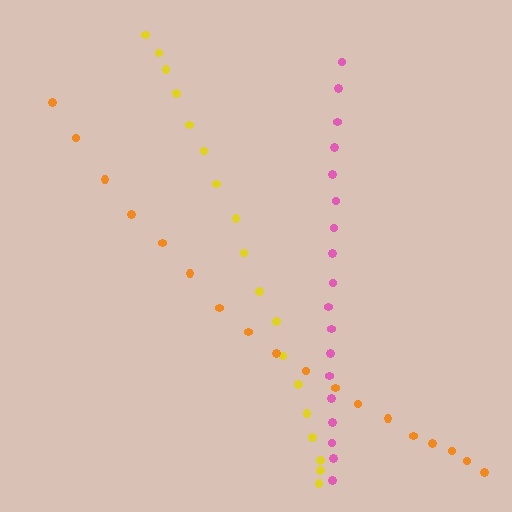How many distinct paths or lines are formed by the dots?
There are 3 distinct paths.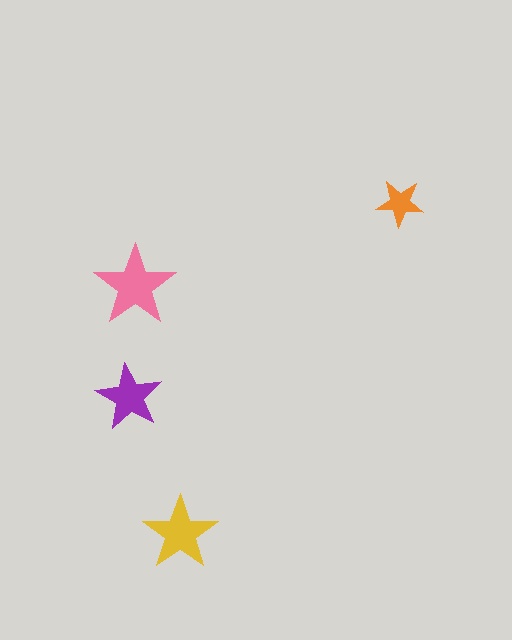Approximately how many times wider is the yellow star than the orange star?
About 1.5 times wider.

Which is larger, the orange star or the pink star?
The pink one.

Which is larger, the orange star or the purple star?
The purple one.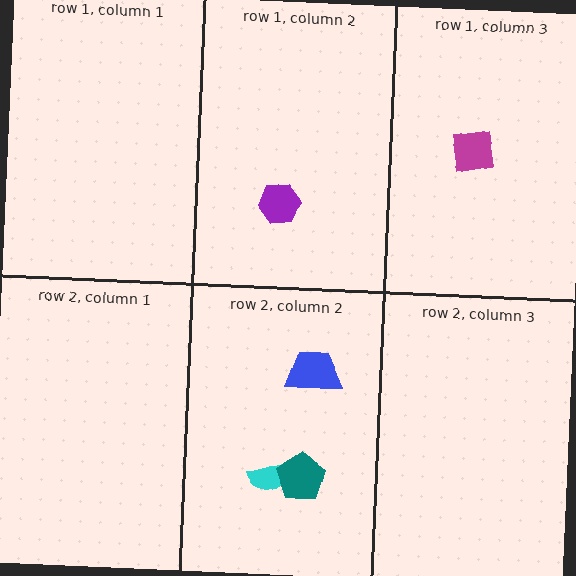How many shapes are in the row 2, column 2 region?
3.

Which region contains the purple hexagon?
The row 1, column 2 region.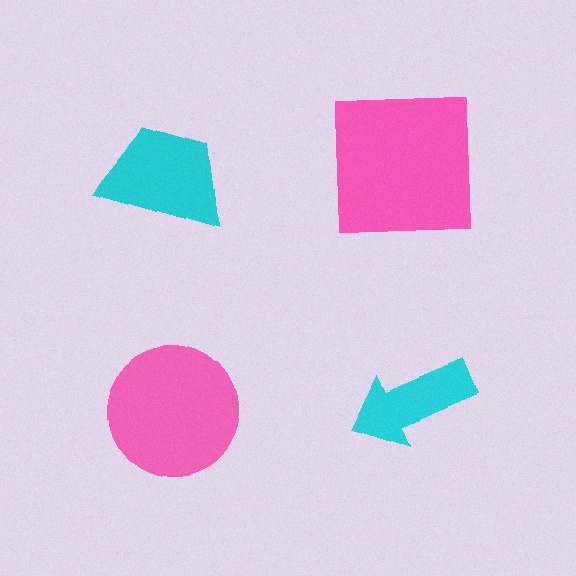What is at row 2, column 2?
A cyan arrow.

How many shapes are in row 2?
2 shapes.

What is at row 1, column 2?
A pink square.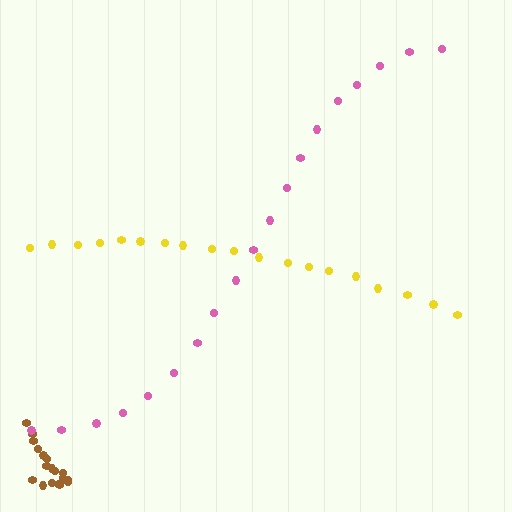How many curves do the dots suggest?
There are 3 distinct paths.